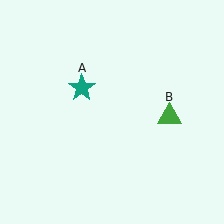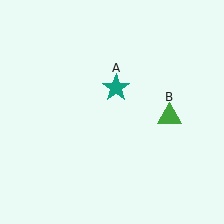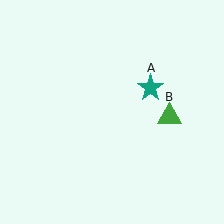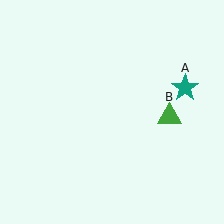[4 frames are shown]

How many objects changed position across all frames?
1 object changed position: teal star (object A).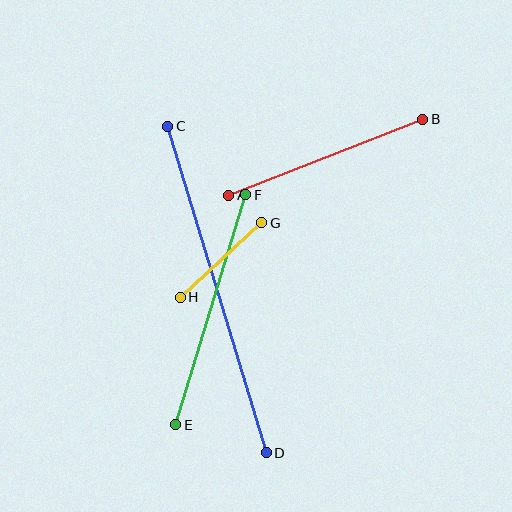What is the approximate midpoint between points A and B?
The midpoint is at approximately (326, 157) pixels.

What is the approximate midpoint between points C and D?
The midpoint is at approximately (217, 289) pixels.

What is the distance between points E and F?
The distance is approximately 241 pixels.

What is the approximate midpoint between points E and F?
The midpoint is at approximately (211, 310) pixels.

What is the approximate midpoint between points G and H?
The midpoint is at approximately (221, 260) pixels.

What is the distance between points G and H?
The distance is approximately 110 pixels.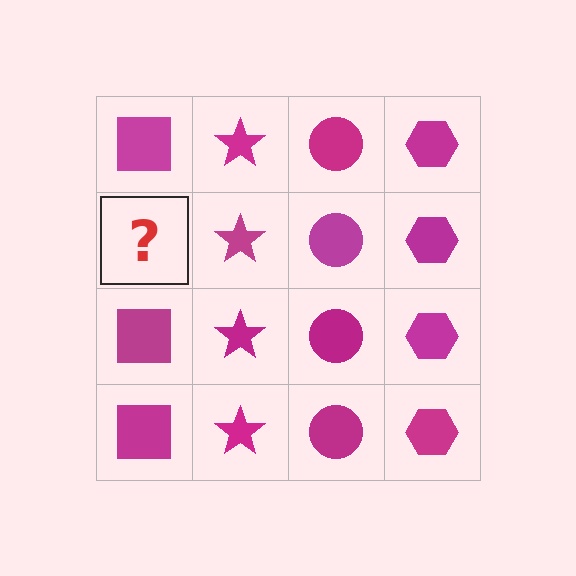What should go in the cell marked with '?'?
The missing cell should contain a magenta square.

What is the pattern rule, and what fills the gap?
The rule is that each column has a consistent shape. The gap should be filled with a magenta square.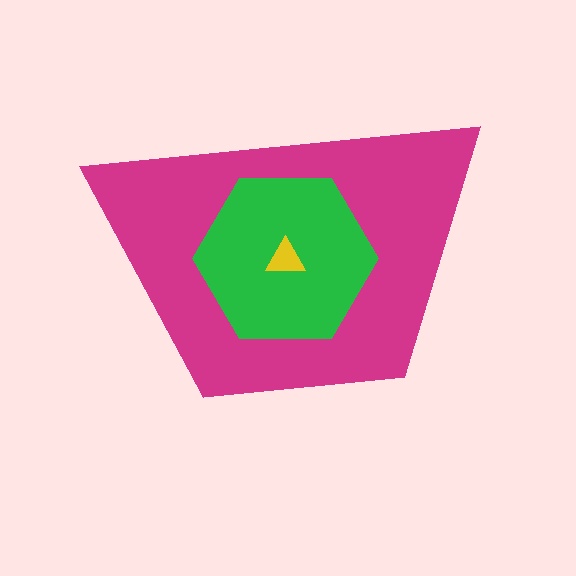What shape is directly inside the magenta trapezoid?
The green hexagon.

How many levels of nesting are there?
3.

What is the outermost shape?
The magenta trapezoid.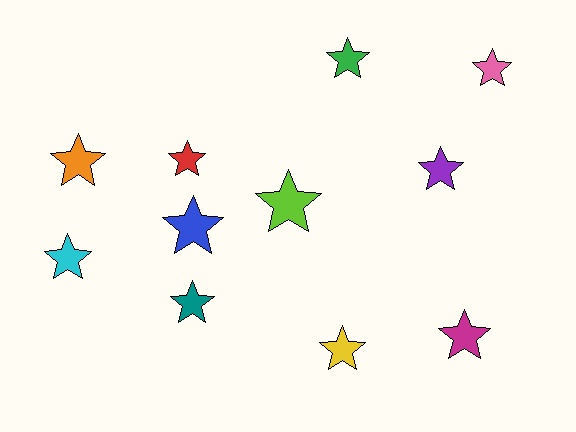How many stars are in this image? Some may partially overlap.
There are 11 stars.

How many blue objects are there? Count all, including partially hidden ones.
There is 1 blue object.